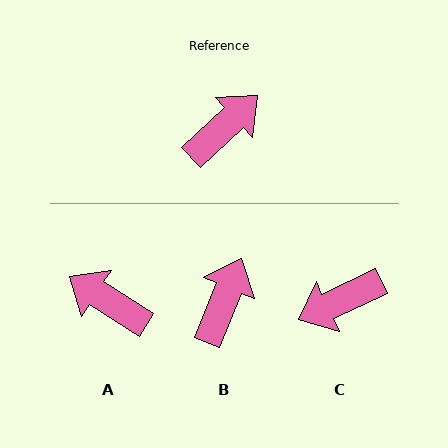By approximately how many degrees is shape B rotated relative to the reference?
Approximately 25 degrees counter-clockwise.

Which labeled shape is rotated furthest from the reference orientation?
C, about 162 degrees away.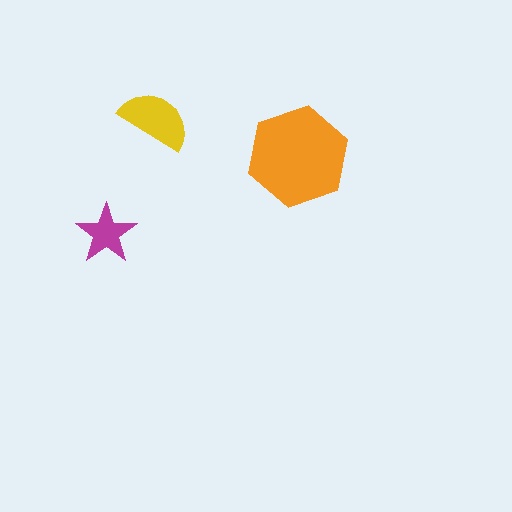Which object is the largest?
The orange hexagon.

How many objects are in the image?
There are 3 objects in the image.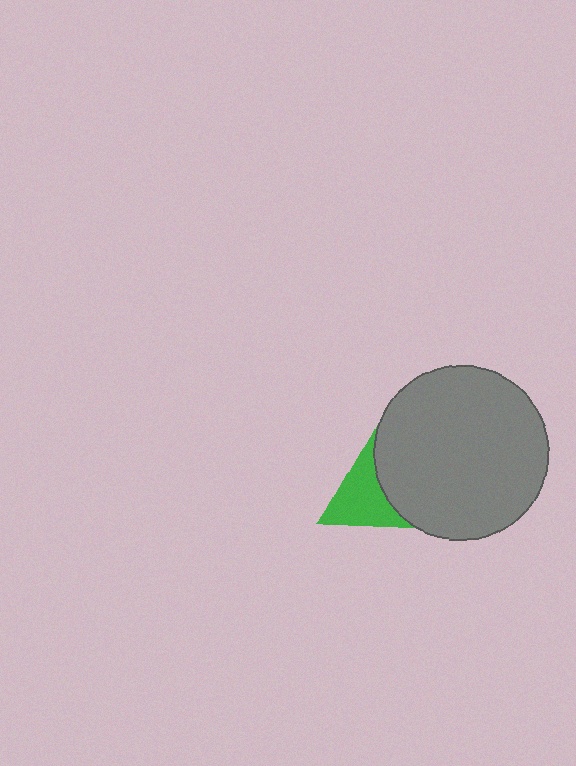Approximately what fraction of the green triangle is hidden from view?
Roughly 50% of the green triangle is hidden behind the gray circle.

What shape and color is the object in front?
The object in front is a gray circle.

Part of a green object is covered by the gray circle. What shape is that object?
It is a triangle.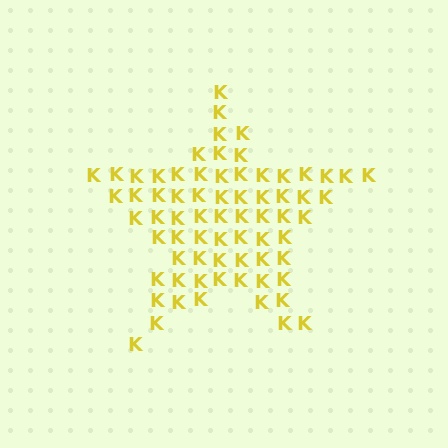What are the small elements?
The small elements are letter K's.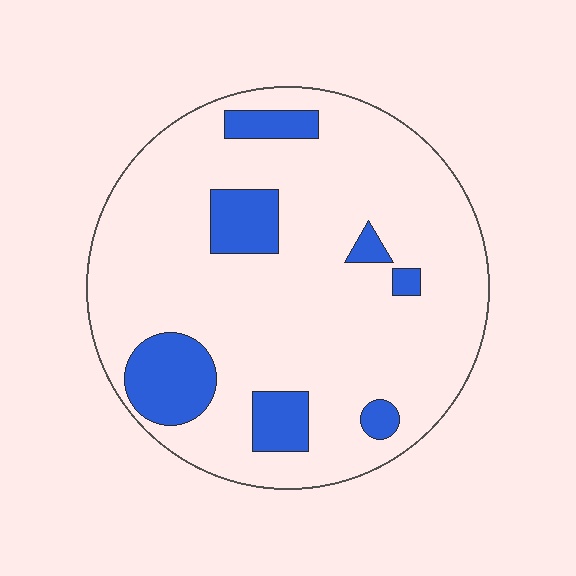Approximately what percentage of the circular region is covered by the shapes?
Approximately 15%.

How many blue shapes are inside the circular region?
7.